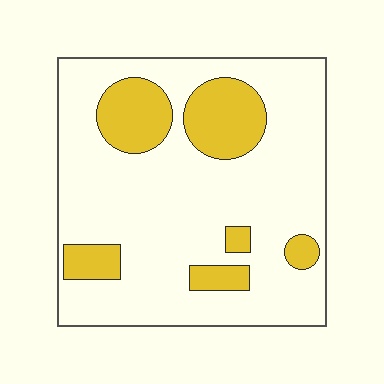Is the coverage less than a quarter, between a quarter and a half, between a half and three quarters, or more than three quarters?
Less than a quarter.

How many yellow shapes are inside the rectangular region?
6.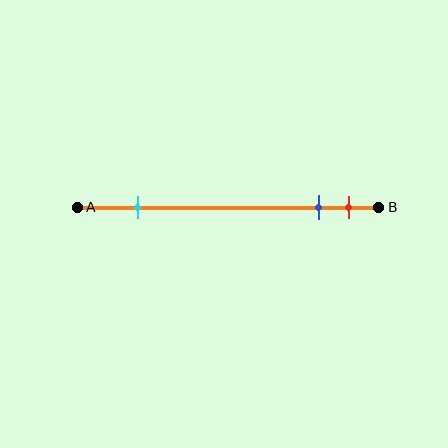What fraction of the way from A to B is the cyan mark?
The cyan mark is approximately 20% (0.2) of the way from A to B.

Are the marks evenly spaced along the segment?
No, the marks are not evenly spaced.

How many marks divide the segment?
There are 3 marks dividing the segment.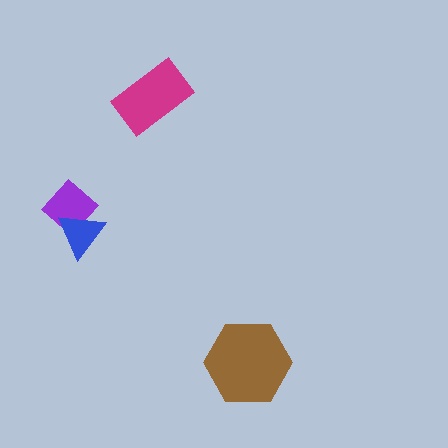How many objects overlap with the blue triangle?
1 object overlaps with the blue triangle.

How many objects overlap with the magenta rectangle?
0 objects overlap with the magenta rectangle.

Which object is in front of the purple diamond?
The blue triangle is in front of the purple diamond.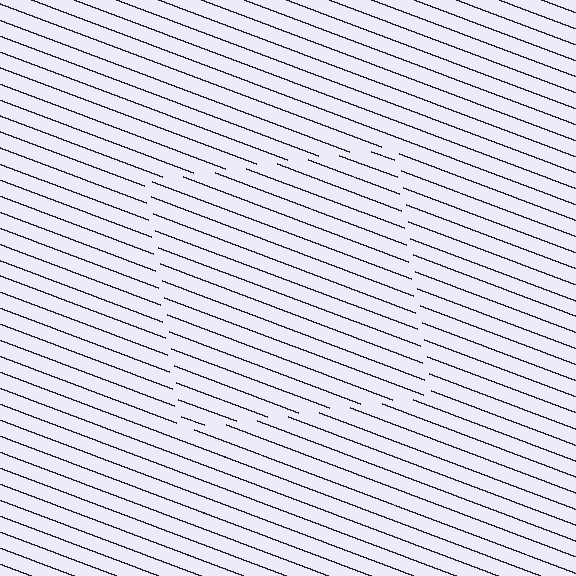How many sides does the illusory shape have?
4 sides — the line-ends trace a square.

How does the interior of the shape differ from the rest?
The interior of the shape contains the same grating, shifted by half a period — the contour is defined by the phase discontinuity where line-ends from the inner and outer gratings abut.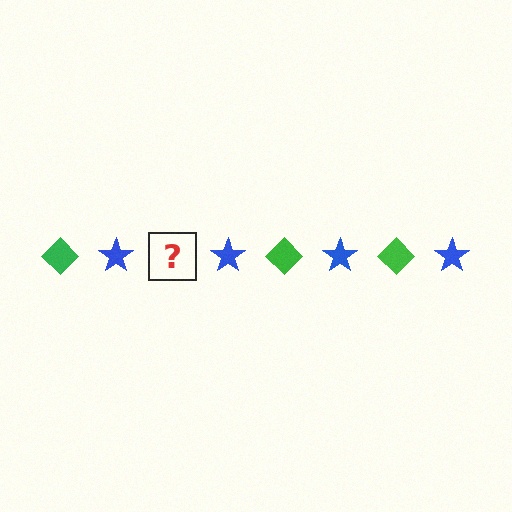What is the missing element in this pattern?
The missing element is a green diamond.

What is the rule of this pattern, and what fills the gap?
The rule is that the pattern alternates between green diamond and blue star. The gap should be filled with a green diamond.